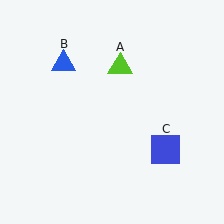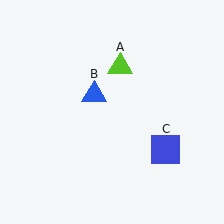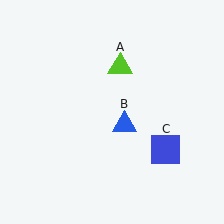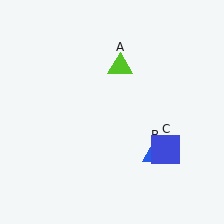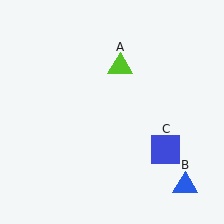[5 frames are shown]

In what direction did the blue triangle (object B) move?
The blue triangle (object B) moved down and to the right.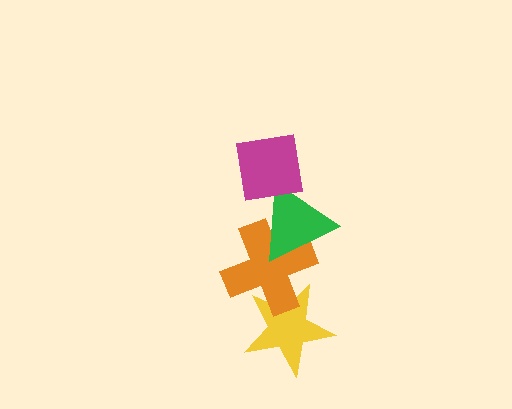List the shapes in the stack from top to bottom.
From top to bottom: the magenta square, the green triangle, the orange cross, the yellow star.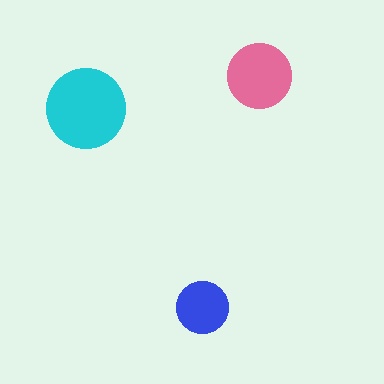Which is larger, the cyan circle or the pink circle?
The cyan one.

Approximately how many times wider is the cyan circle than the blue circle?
About 1.5 times wider.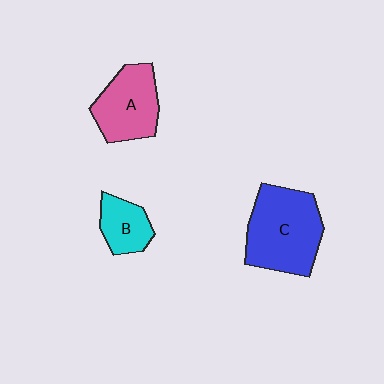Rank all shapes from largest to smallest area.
From largest to smallest: C (blue), A (pink), B (cyan).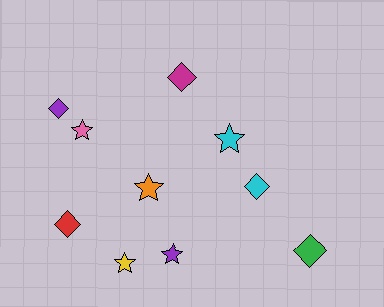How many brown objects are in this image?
There are no brown objects.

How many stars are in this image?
There are 5 stars.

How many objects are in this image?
There are 10 objects.